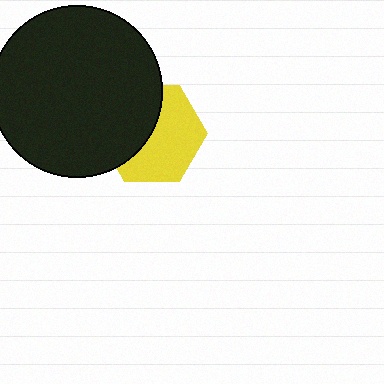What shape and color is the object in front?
The object in front is a black circle.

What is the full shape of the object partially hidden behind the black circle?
The partially hidden object is a yellow hexagon.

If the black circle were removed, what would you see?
You would see the complete yellow hexagon.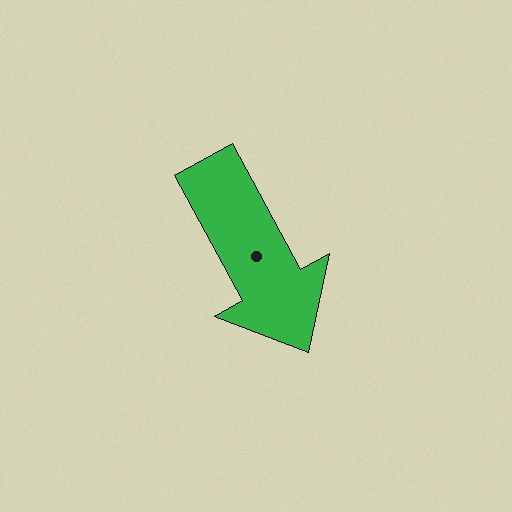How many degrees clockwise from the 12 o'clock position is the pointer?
Approximately 151 degrees.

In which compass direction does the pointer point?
Southeast.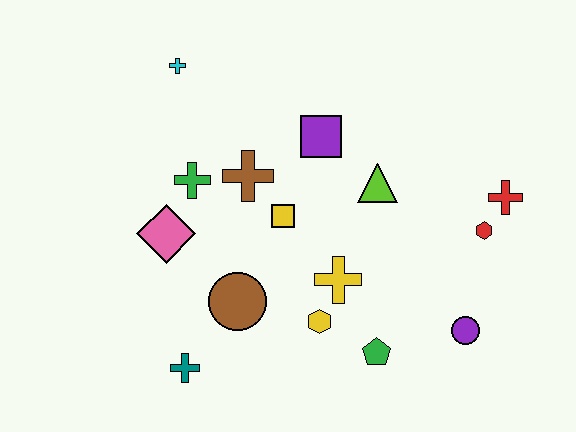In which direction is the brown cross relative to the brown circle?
The brown cross is above the brown circle.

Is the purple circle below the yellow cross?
Yes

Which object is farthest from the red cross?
The teal cross is farthest from the red cross.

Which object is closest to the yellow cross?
The yellow hexagon is closest to the yellow cross.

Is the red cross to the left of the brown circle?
No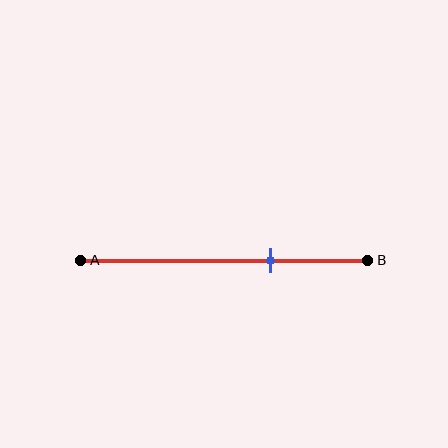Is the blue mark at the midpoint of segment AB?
No, the mark is at about 65% from A, not at the 50% midpoint.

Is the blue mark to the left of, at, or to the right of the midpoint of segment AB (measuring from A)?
The blue mark is to the right of the midpoint of segment AB.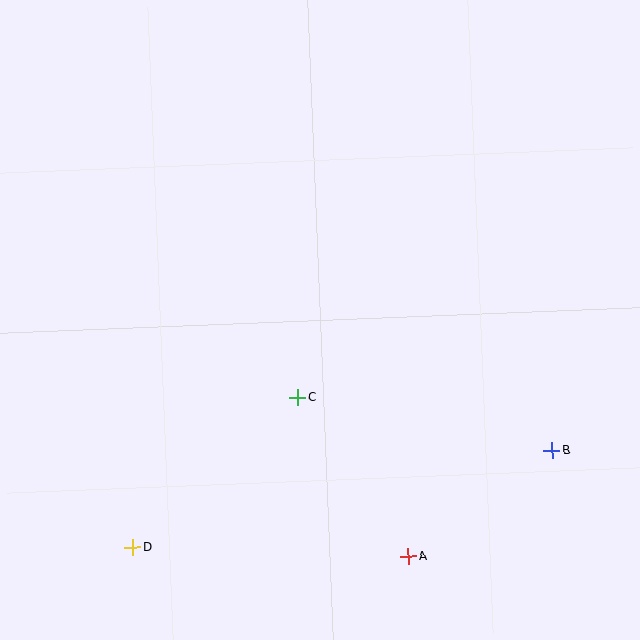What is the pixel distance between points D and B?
The distance between D and B is 431 pixels.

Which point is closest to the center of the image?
Point C at (298, 398) is closest to the center.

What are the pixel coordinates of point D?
Point D is at (133, 548).